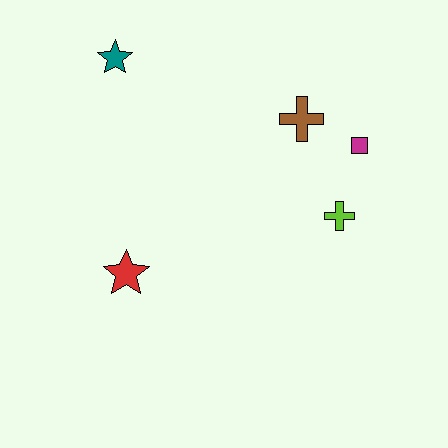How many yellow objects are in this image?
There are no yellow objects.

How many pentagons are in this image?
There are no pentagons.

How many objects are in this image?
There are 5 objects.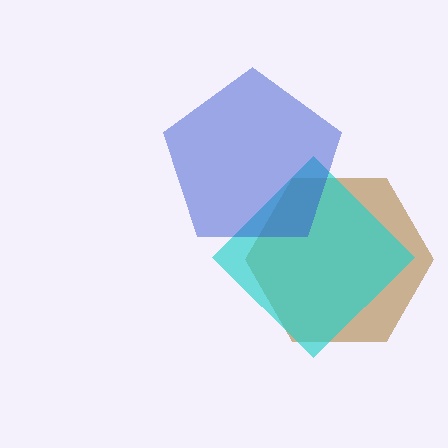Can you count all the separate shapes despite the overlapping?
Yes, there are 3 separate shapes.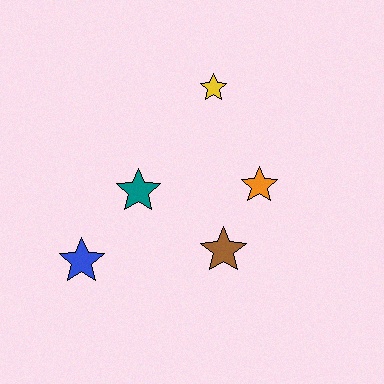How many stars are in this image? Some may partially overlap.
There are 5 stars.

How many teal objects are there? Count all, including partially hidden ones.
There is 1 teal object.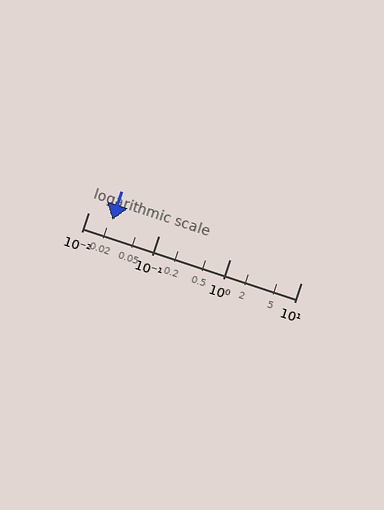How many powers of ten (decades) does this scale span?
The scale spans 3 decades, from 0.01 to 10.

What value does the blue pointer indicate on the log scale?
The pointer indicates approximately 0.022.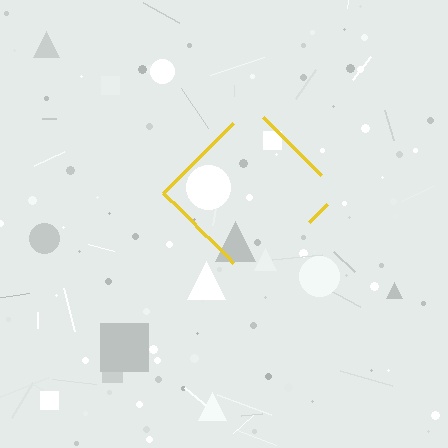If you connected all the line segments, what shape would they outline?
They would outline a diamond.